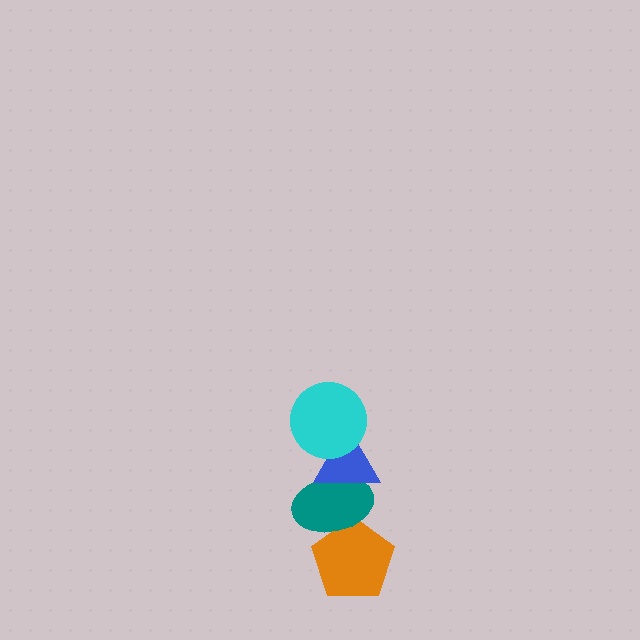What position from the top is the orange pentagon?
The orange pentagon is 4th from the top.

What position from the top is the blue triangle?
The blue triangle is 2nd from the top.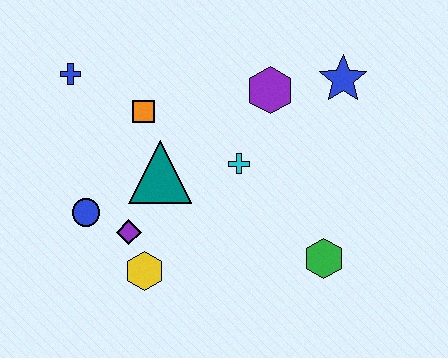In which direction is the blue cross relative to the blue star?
The blue cross is to the left of the blue star.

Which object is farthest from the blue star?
The blue circle is farthest from the blue star.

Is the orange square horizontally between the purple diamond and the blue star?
Yes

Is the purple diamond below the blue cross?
Yes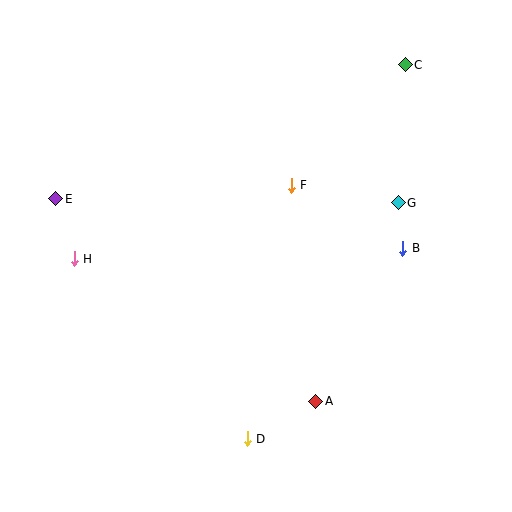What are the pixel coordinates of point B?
Point B is at (403, 248).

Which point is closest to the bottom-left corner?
Point D is closest to the bottom-left corner.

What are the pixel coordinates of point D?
Point D is at (247, 439).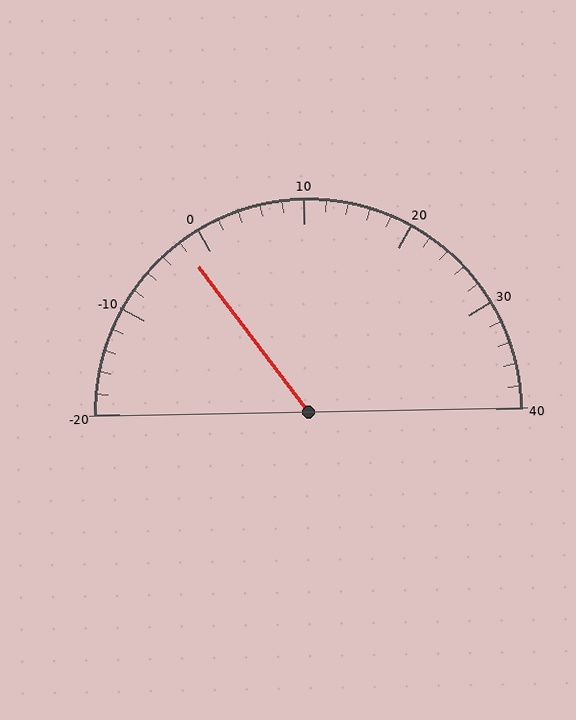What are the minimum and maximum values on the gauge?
The gauge ranges from -20 to 40.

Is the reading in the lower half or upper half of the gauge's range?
The reading is in the lower half of the range (-20 to 40).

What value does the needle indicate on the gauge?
The needle indicates approximately -2.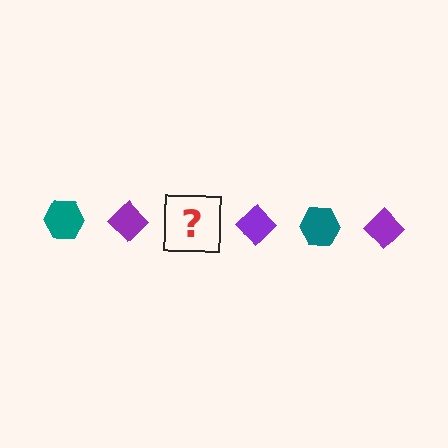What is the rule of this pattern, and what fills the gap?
The rule is that the pattern alternates between teal hexagon and purple diamond. The gap should be filled with a teal hexagon.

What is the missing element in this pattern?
The missing element is a teal hexagon.